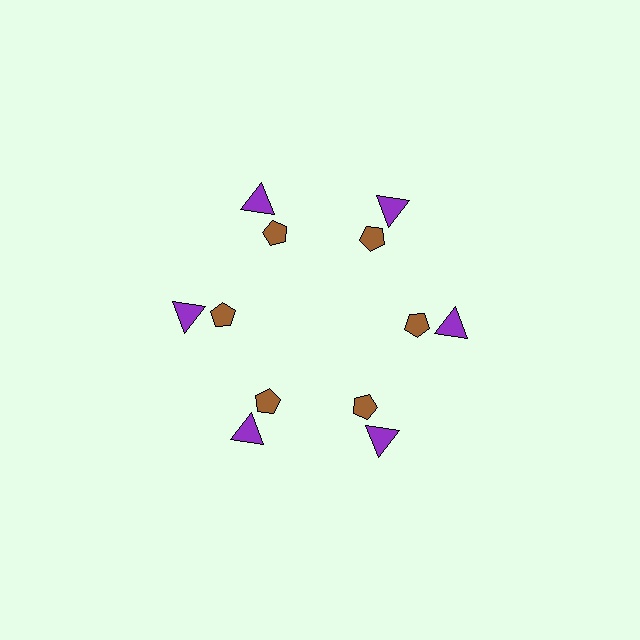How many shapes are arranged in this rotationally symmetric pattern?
There are 12 shapes, arranged in 6 groups of 2.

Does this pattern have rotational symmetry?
Yes, this pattern has 6-fold rotational symmetry. It looks the same after rotating 60 degrees around the center.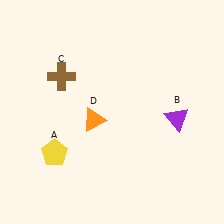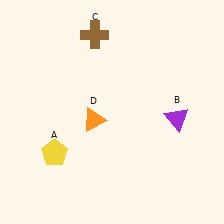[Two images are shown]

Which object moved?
The brown cross (C) moved up.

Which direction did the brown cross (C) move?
The brown cross (C) moved up.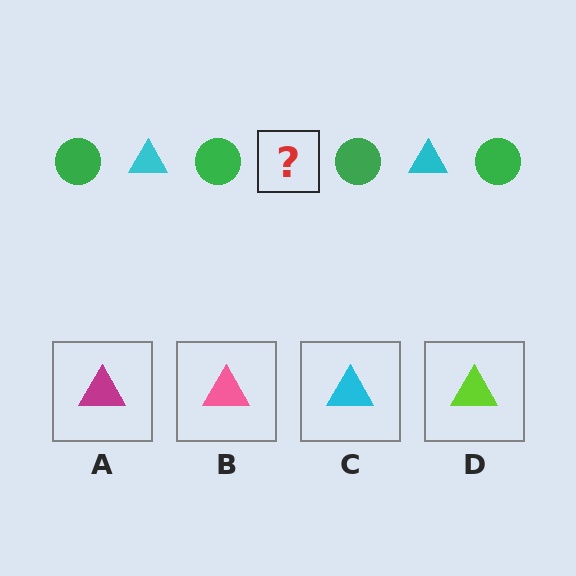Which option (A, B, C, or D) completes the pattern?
C.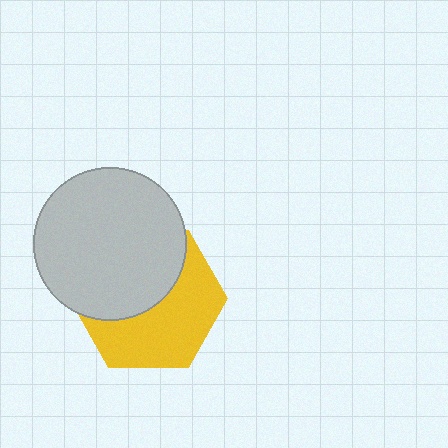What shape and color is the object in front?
The object in front is a light gray circle.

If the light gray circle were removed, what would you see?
You would see the complete yellow hexagon.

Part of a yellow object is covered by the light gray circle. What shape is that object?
It is a hexagon.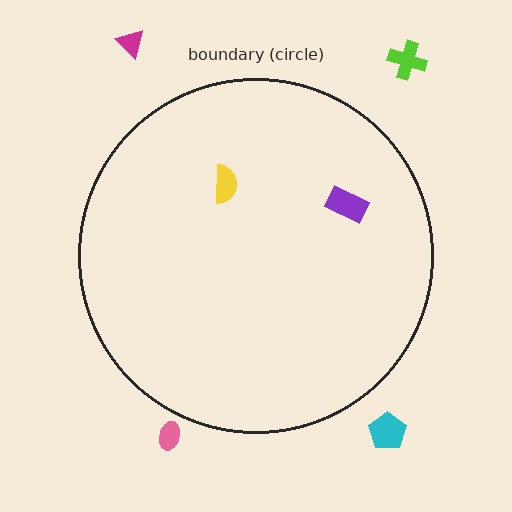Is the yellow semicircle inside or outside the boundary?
Inside.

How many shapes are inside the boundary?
2 inside, 4 outside.